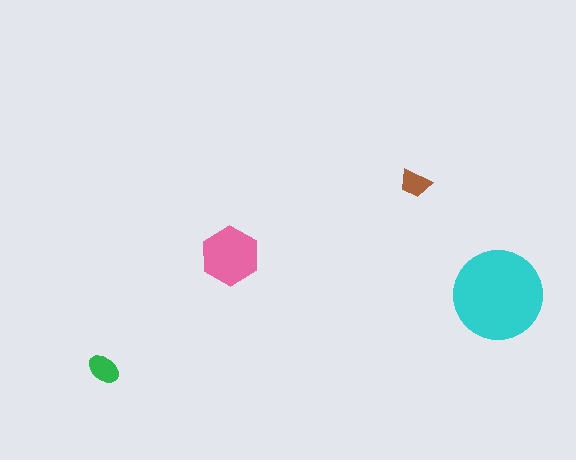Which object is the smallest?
The brown trapezoid.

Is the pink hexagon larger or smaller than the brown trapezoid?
Larger.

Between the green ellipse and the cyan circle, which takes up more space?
The cyan circle.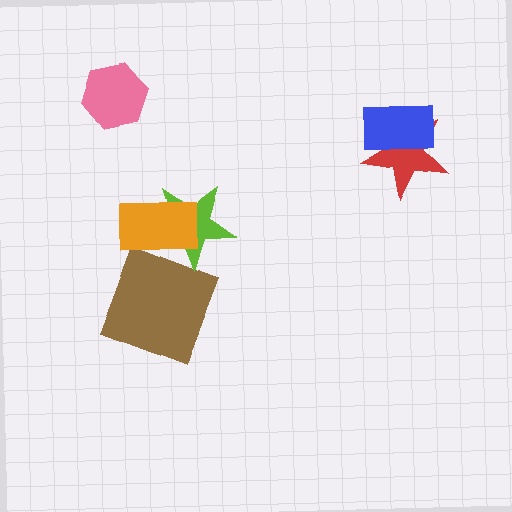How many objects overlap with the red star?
1 object overlaps with the red star.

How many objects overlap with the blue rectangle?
1 object overlaps with the blue rectangle.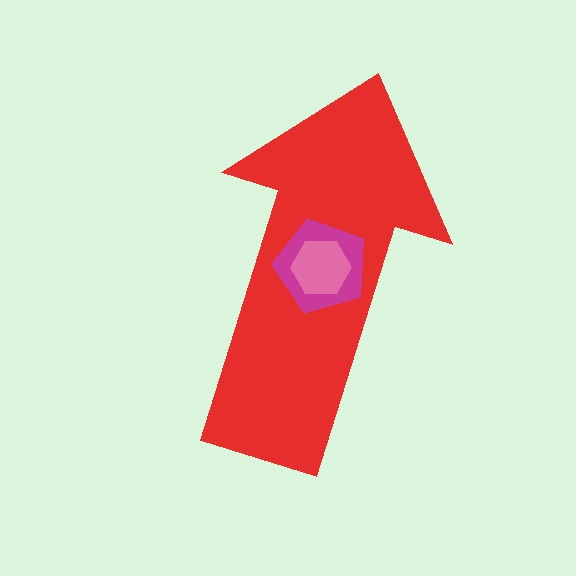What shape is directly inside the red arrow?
The magenta pentagon.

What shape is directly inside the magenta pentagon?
The pink hexagon.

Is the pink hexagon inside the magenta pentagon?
Yes.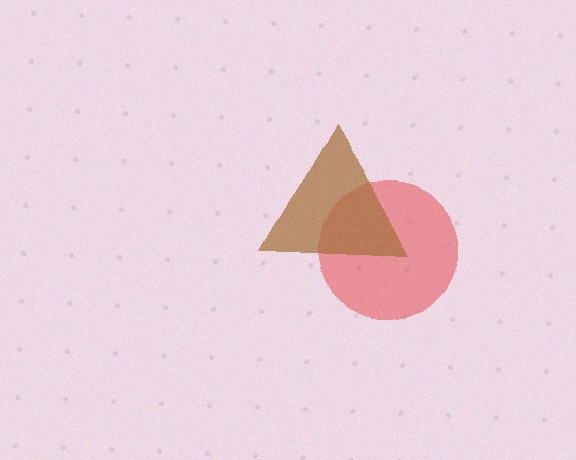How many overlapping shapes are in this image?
There are 2 overlapping shapes in the image.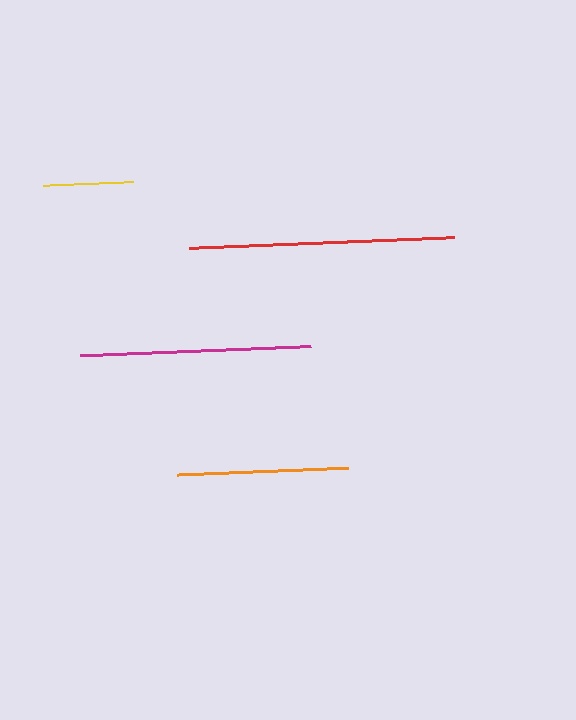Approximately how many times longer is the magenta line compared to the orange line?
The magenta line is approximately 1.3 times the length of the orange line.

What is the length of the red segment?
The red segment is approximately 265 pixels long.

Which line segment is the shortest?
The yellow line is the shortest at approximately 90 pixels.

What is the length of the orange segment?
The orange segment is approximately 172 pixels long.